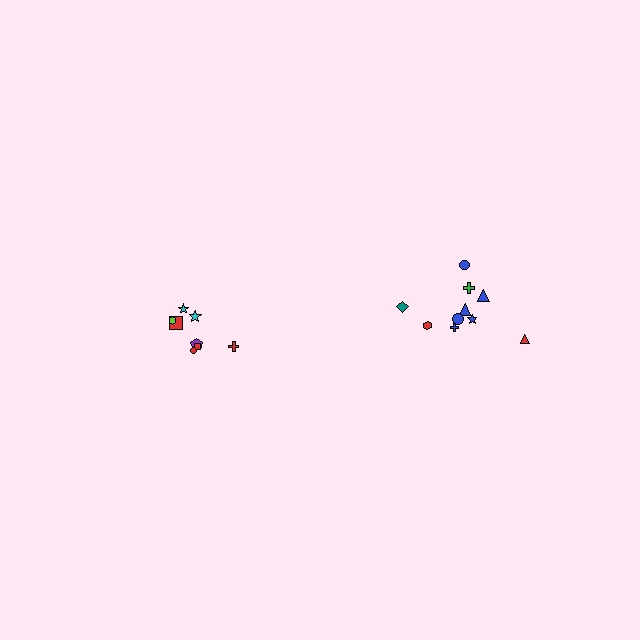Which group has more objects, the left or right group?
The right group.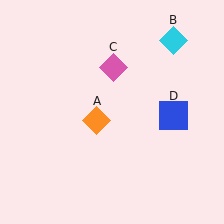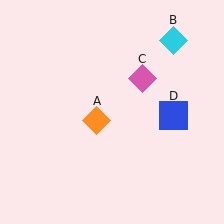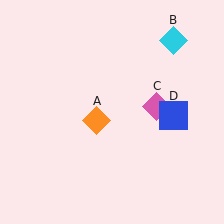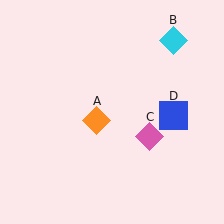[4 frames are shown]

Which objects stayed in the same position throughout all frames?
Orange diamond (object A) and cyan diamond (object B) and blue square (object D) remained stationary.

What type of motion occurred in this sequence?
The pink diamond (object C) rotated clockwise around the center of the scene.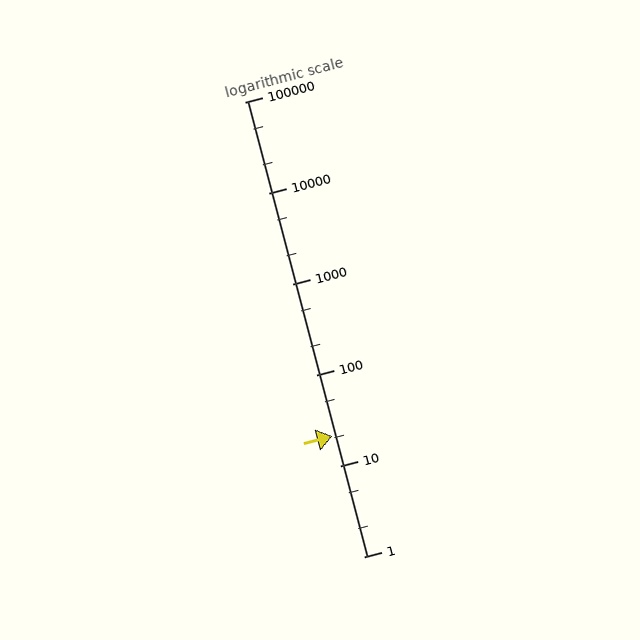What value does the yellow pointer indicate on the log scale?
The pointer indicates approximately 21.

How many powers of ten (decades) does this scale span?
The scale spans 5 decades, from 1 to 100000.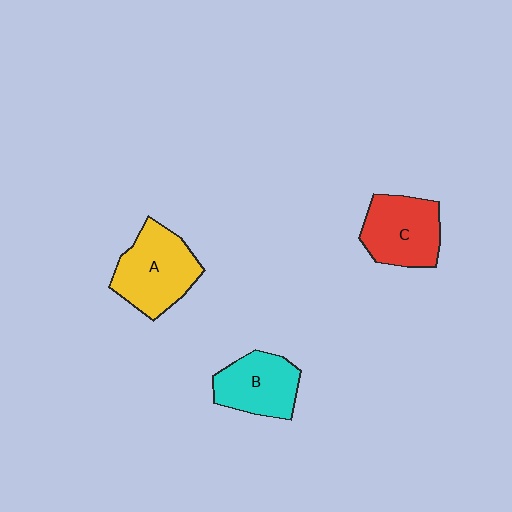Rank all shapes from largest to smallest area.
From largest to smallest: A (yellow), C (red), B (cyan).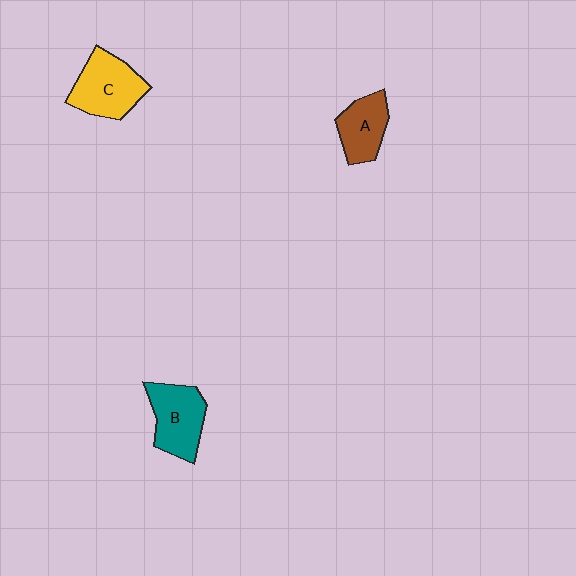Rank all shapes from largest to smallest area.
From largest to smallest: C (yellow), B (teal), A (brown).